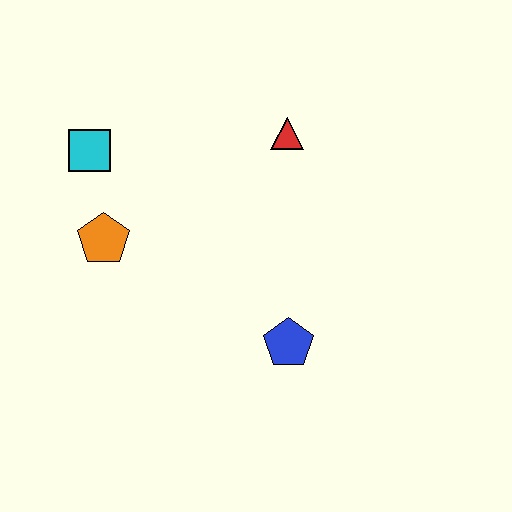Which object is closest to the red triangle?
The cyan square is closest to the red triangle.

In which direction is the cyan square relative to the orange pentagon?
The cyan square is above the orange pentagon.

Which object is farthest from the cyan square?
The blue pentagon is farthest from the cyan square.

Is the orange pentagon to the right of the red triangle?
No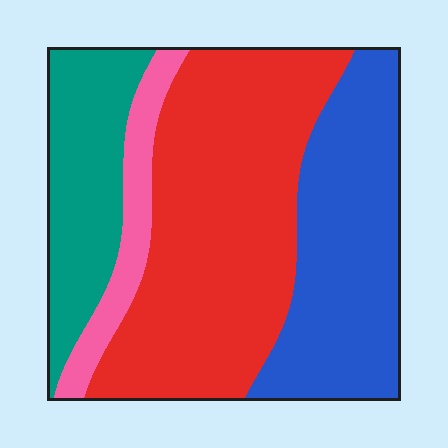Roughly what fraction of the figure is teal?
Teal covers around 20% of the figure.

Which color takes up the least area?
Pink, at roughly 10%.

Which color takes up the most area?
Red, at roughly 45%.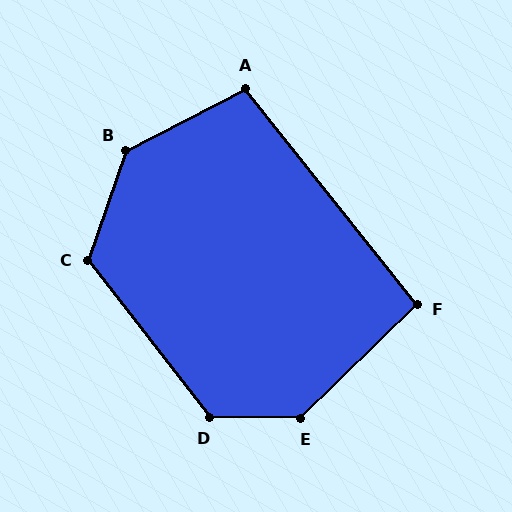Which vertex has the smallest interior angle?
F, at approximately 96 degrees.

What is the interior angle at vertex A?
Approximately 101 degrees (obtuse).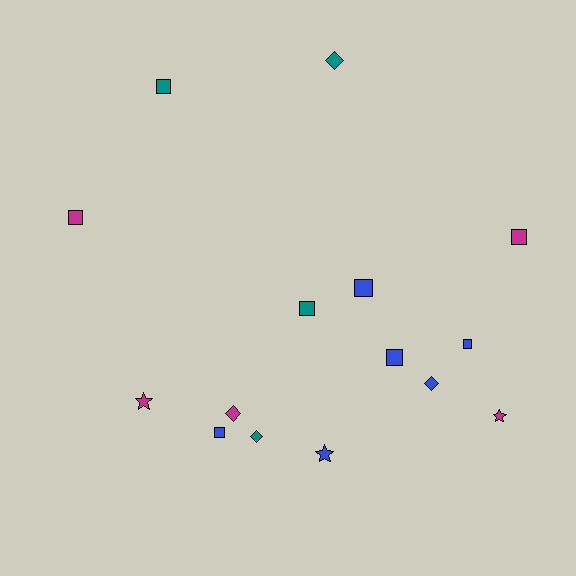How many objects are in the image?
There are 15 objects.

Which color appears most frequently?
Blue, with 6 objects.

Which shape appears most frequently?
Square, with 8 objects.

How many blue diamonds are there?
There is 1 blue diamond.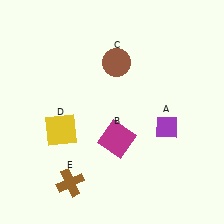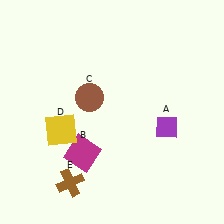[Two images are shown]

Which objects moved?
The objects that moved are: the magenta square (B), the brown circle (C).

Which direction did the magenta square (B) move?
The magenta square (B) moved left.